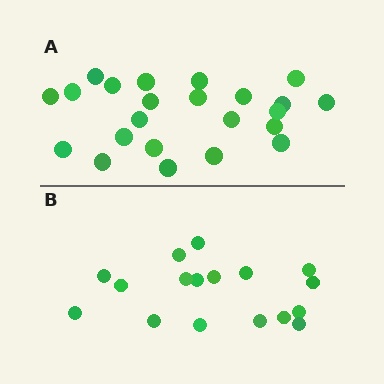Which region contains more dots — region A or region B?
Region A (the top region) has more dots.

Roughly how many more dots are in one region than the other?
Region A has about 6 more dots than region B.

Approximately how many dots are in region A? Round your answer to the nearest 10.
About 20 dots. (The exact count is 23, which rounds to 20.)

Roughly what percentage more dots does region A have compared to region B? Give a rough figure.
About 35% more.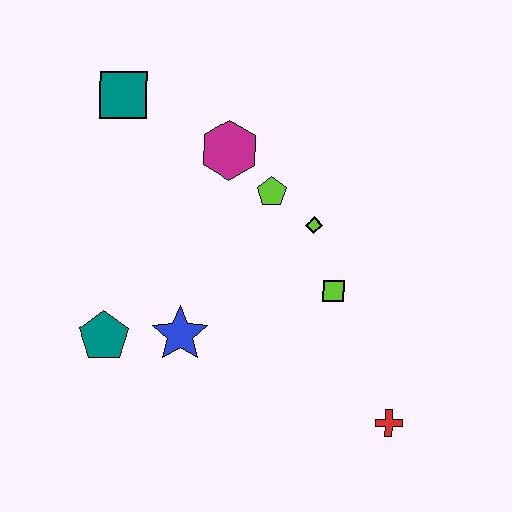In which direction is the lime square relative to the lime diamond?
The lime square is below the lime diamond.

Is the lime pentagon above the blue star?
Yes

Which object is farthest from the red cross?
The teal square is farthest from the red cross.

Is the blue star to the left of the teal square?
No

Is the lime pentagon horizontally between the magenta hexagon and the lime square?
Yes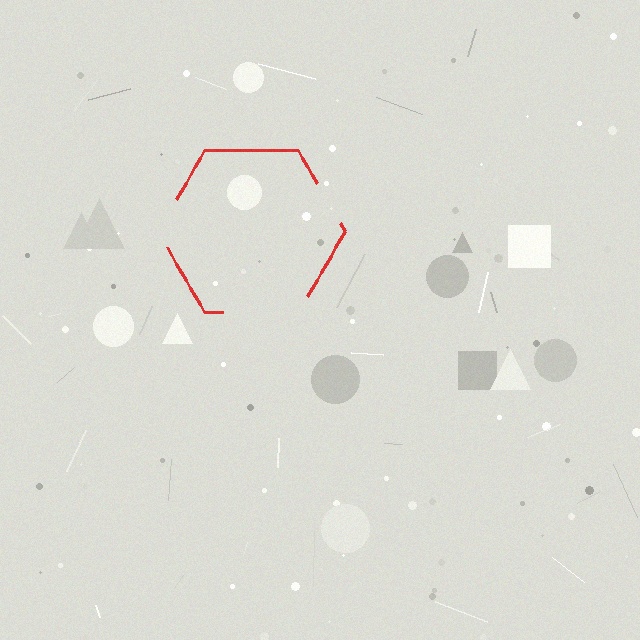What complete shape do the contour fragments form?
The contour fragments form a hexagon.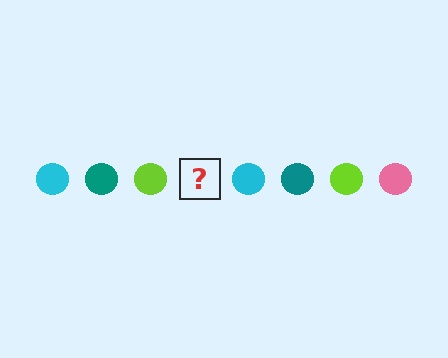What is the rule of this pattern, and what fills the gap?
The rule is that the pattern cycles through cyan, teal, lime, pink circles. The gap should be filled with a pink circle.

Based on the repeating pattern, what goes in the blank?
The blank should be a pink circle.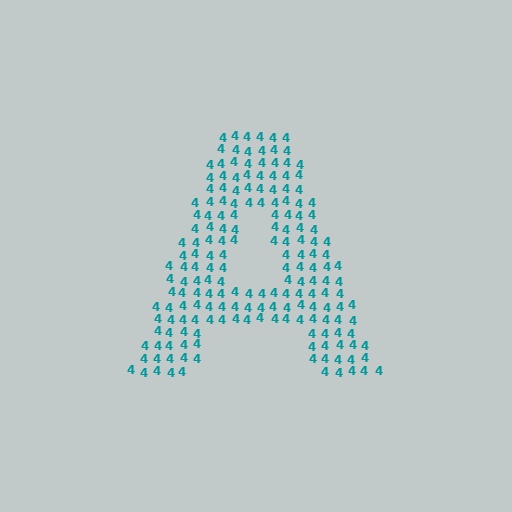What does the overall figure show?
The overall figure shows the letter A.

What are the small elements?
The small elements are digit 4's.